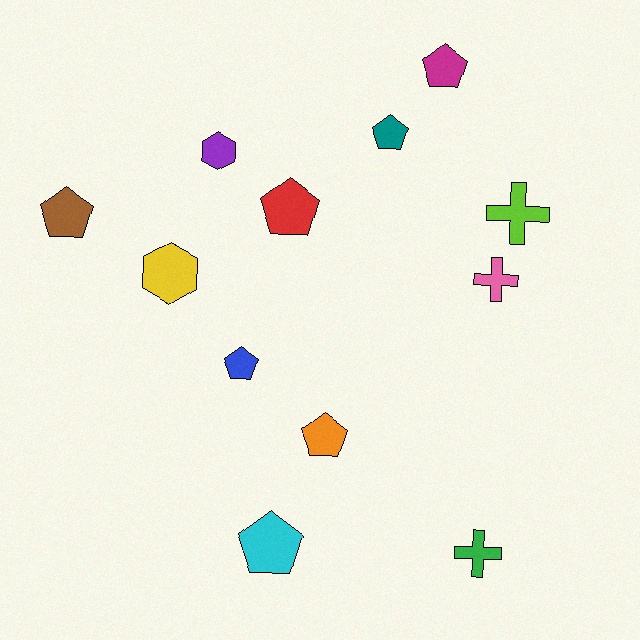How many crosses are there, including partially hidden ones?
There are 3 crosses.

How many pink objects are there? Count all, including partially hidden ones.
There is 1 pink object.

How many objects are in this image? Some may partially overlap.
There are 12 objects.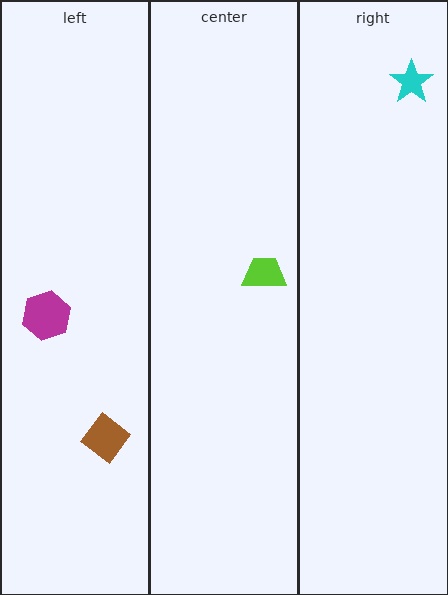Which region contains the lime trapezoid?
The center region.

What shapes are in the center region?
The lime trapezoid.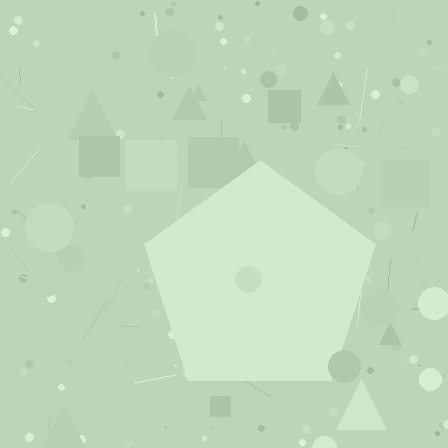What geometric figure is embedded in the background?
A pentagon is embedded in the background.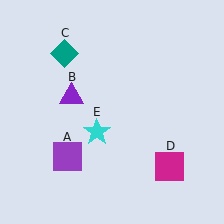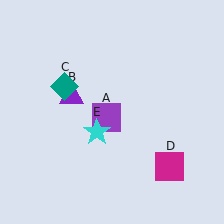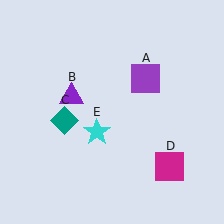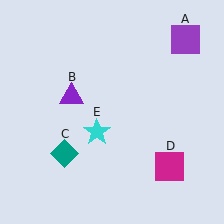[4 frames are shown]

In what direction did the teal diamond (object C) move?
The teal diamond (object C) moved down.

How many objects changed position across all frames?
2 objects changed position: purple square (object A), teal diamond (object C).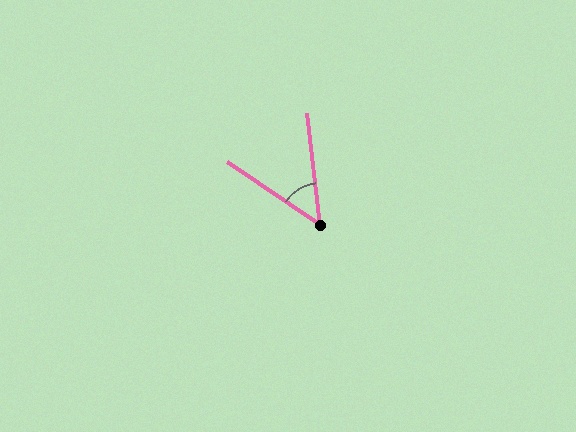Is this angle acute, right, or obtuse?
It is acute.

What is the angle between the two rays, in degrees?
Approximately 49 degrees.